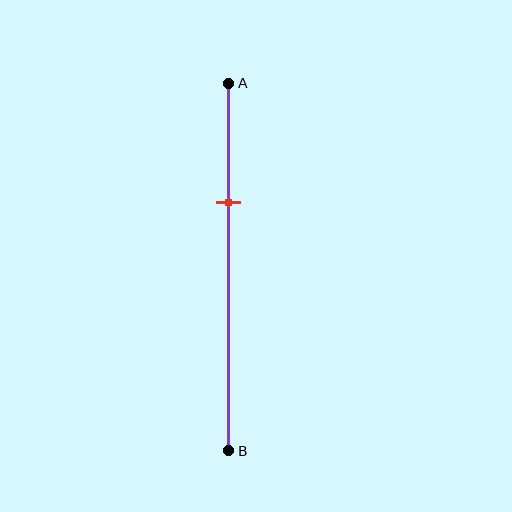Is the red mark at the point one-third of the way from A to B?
Yes, the mark is approximately at the one-third point.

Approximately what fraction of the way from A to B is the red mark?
The red mark is approximately 30% of the way from A to B.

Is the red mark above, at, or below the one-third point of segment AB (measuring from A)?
The red mark is approximately at the one-third point of segment AB.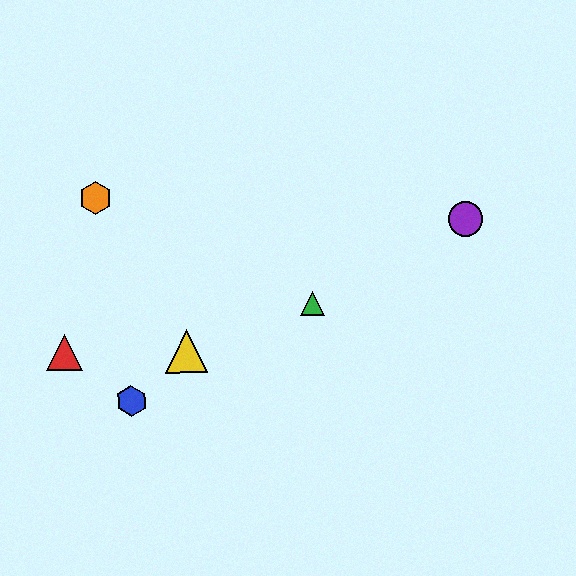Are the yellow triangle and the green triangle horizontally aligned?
No, the yellow triangle is at y≈351 and the green triangle is at y≈303.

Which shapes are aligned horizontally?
The red triangle, the yellow triangle are aligned horizontally.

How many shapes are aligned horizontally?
2 shapes (the red triangle, the yellow triangle) are aligned horizontally.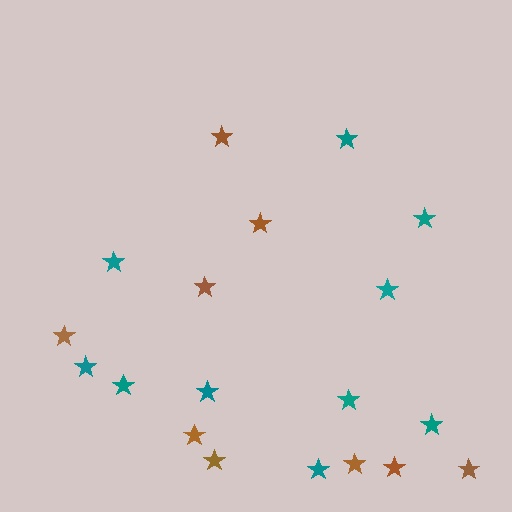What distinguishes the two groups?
There are 2 groups: one group of teal stars (10) and one group of brown stars (9).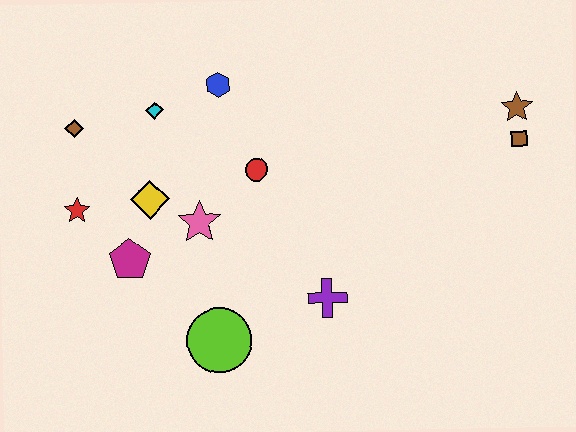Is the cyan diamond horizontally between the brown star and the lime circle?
No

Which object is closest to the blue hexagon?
The cyan diamond is closest to the blue hexagon.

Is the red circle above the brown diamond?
No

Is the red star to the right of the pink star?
No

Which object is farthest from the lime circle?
The brown star is farthest from the lime circle.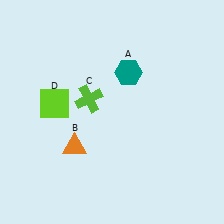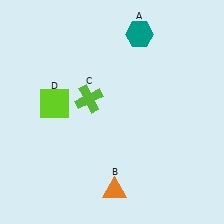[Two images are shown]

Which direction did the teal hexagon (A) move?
The teal hexagon (A) moved up.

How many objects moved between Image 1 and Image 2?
2 objects moved between the two images.